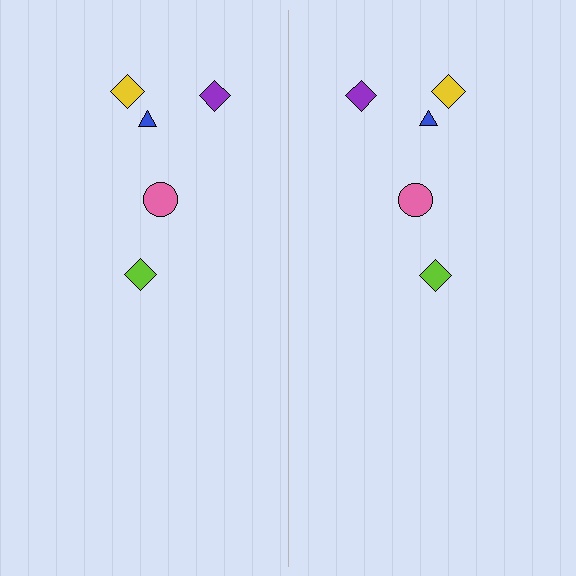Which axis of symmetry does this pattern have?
The pattern has a vertical axis of symmetry running through the center of the image.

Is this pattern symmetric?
Yes, this pattern has bilateral (reflection) symmetry.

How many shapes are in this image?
There are 10 shapes in this image.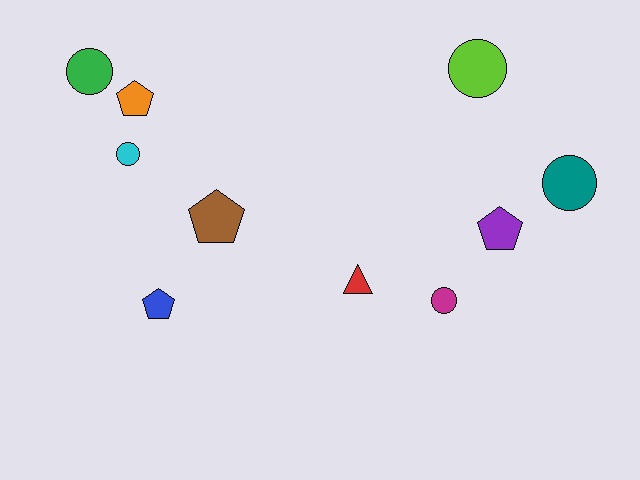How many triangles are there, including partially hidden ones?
There is 1 triangle.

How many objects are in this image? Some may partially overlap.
There are 10 objects.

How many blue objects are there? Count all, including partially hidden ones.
There is 1 blue object.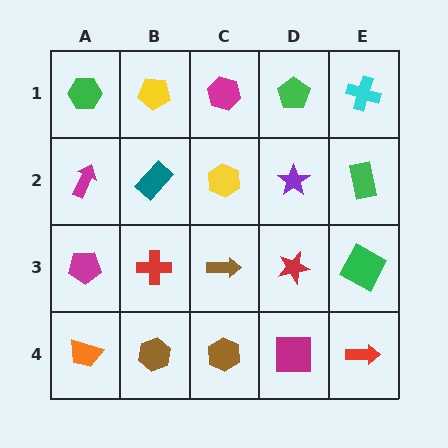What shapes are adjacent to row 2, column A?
A green hexagon (row 1, column A), a magenta pentagon (row 3, column A), a teal rectangle (row 2, column B).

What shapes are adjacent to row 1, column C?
A yellow hexagon (row 2, column C), a yellow pentagon (row 1, column B), a green pentagon (row 1, column D).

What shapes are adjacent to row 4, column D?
A red star (row 3, column D), a brown hexagon (row 4, column C), a red arrow (row 4, column E).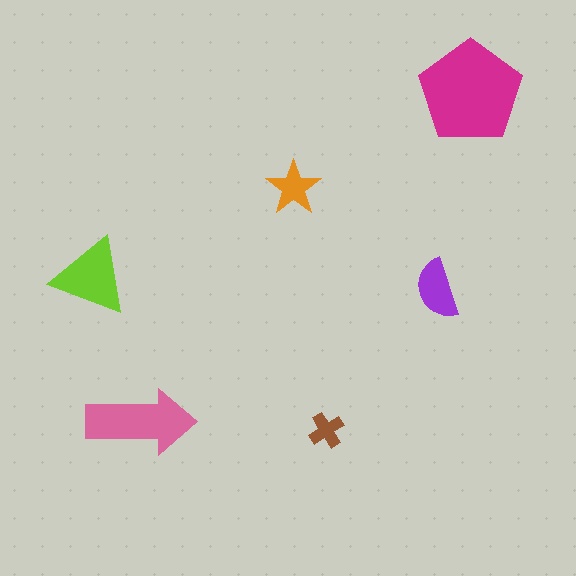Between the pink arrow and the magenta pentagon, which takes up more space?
The magenta pentagon.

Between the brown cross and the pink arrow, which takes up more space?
The pink arrow.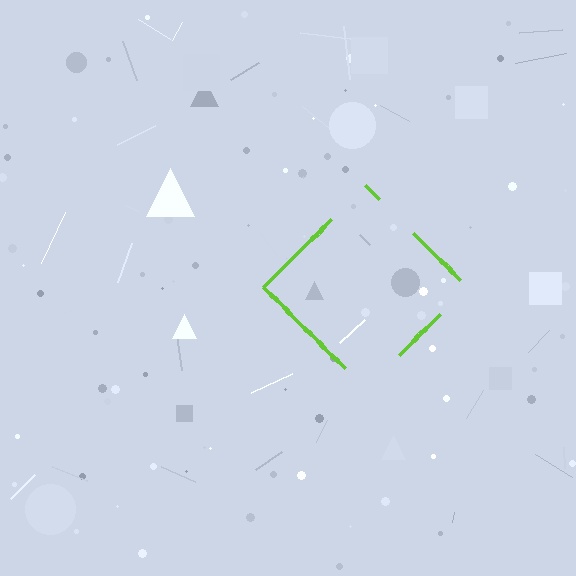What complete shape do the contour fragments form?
The contour fragments form a diamond.